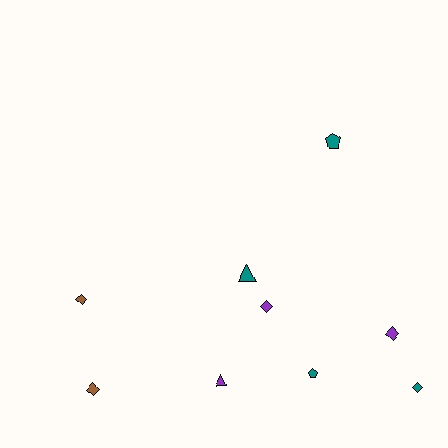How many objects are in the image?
There are 9 objects.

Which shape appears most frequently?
Diamond, with 5 objects.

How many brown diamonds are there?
There are 2 brown diamonds.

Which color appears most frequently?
Teal, with 4 objects.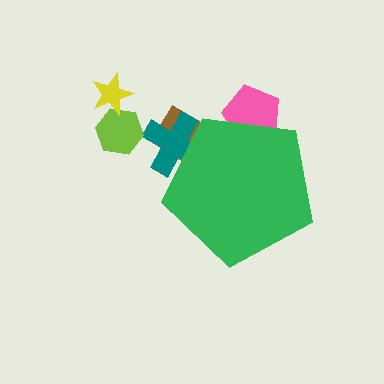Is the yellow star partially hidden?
No, the yellow star is fully visible.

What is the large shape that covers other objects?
A green pentagon.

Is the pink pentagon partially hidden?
Yes, the pink pentagon is partially hidden behind the green pentagon.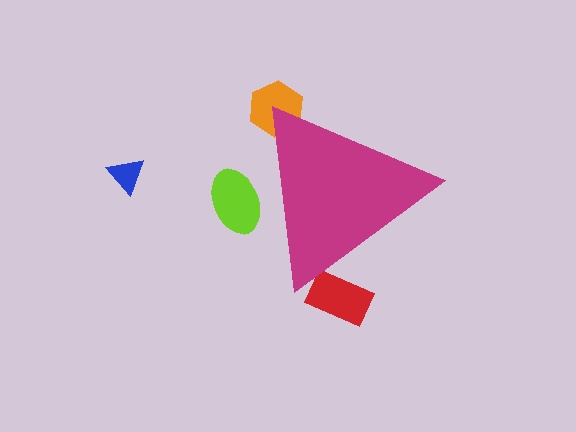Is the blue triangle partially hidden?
No, the blue triangle is fully visible.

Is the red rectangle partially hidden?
Yes, the red rectangle is partially hidden behind the magenta triangle.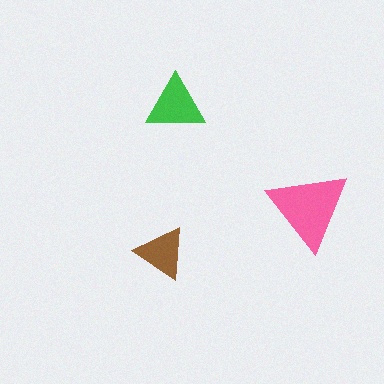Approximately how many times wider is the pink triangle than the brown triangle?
About 1.5 times wider.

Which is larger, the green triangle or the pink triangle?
The pink one.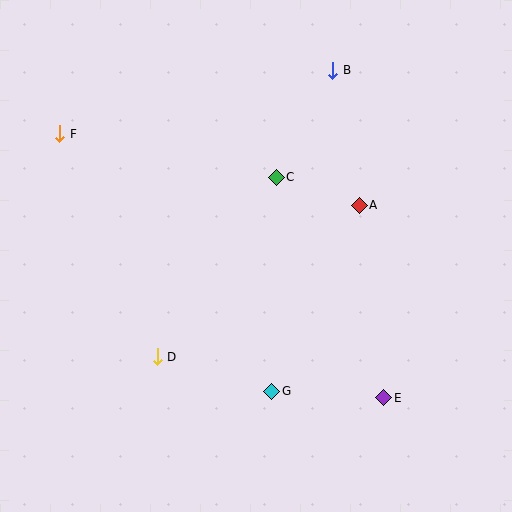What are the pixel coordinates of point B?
Point B is at (333, 70).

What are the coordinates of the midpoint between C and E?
The midpoint between C and E is at (330, 287).